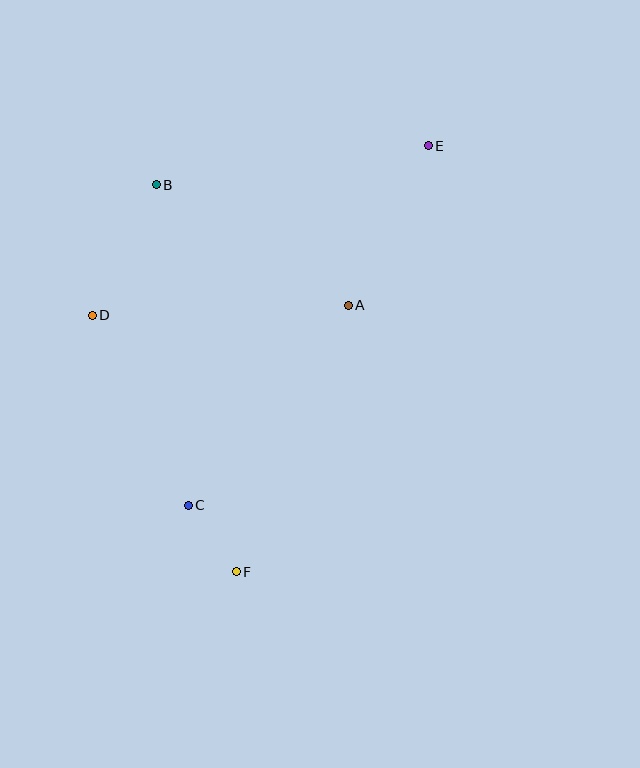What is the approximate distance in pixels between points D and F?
The distance between D and F is approximately 294 pixels.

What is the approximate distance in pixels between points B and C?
The distance between B and C is approximately 322 pixels.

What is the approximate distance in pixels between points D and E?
The distance between D and E is approximately 376 pixels.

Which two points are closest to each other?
Points C and F are closest to each other.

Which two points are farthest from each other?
Points E and F are farthest from each other.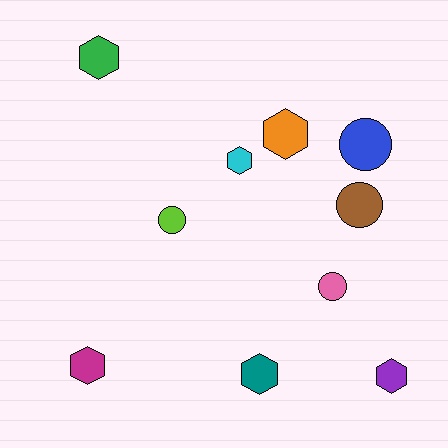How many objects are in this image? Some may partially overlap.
There are 10 objects.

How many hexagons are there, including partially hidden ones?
There are 6 hexagons.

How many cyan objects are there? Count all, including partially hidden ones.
There is 1 cyan object.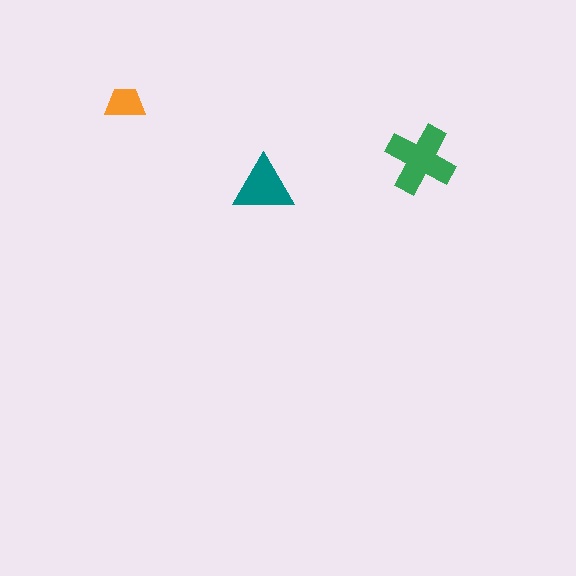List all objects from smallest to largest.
The orange trapezoid, the teal triangle, the green cross.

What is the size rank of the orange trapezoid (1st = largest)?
3rd.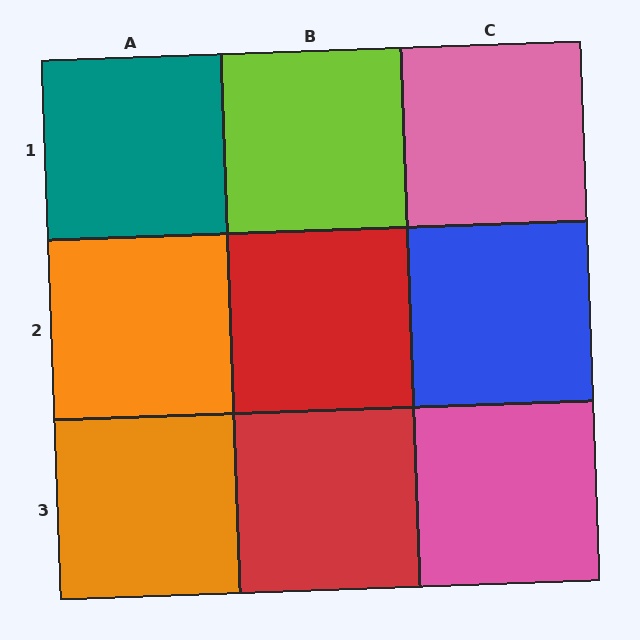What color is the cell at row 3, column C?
Pink.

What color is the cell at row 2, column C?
Blue.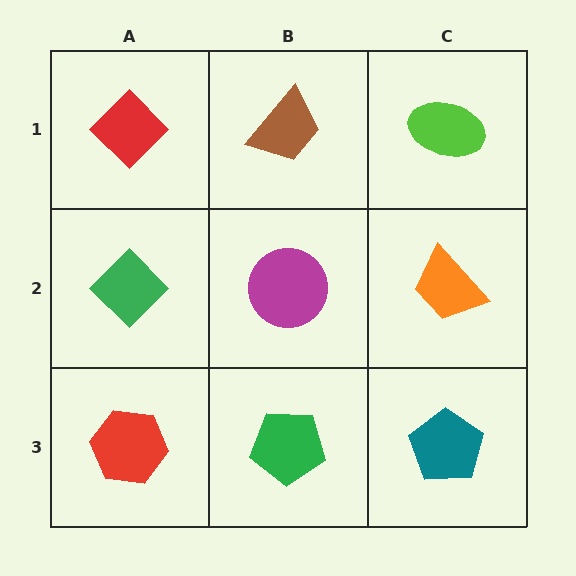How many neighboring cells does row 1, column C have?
2.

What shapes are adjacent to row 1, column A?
A green diamond (row 2, column A), a brown trapezoid (row 1, column B).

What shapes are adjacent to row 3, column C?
An orange trapezoid (row 2, column C), a green pentagon (row 3, column B).